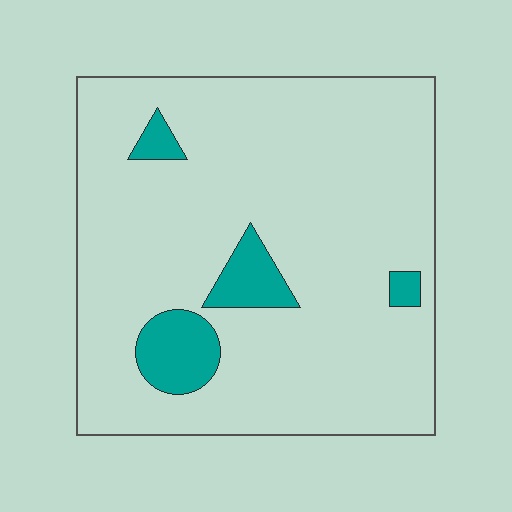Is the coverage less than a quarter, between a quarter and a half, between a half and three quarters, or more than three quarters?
Less than a quarter.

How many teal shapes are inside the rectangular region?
4.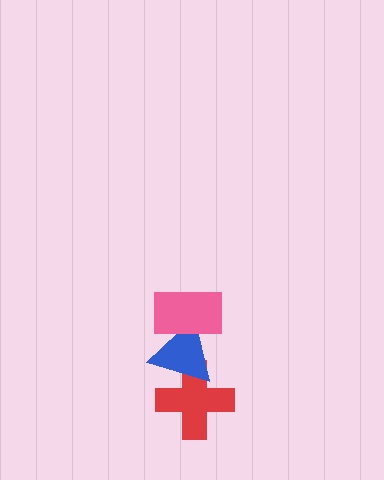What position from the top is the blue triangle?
The blue triangle is 2nd from the top.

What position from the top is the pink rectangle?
The pink rectangle is 1st from the top.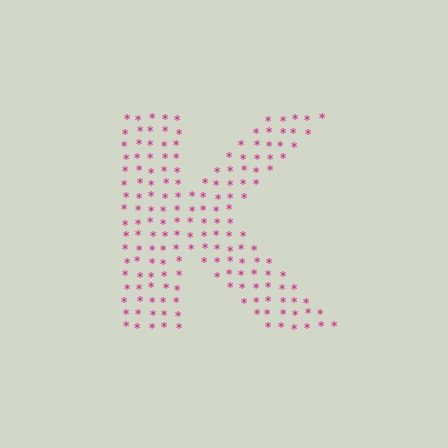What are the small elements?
The small elements are asterisks.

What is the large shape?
The large shape is the letter K.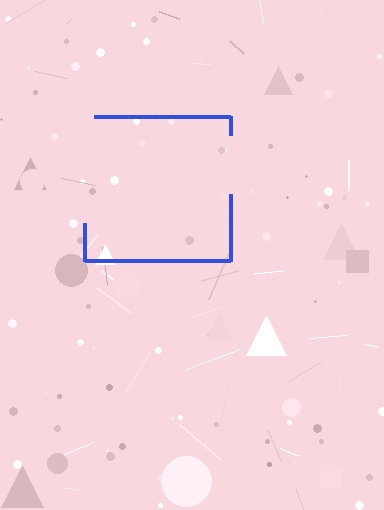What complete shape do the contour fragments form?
The contour fragments form a square.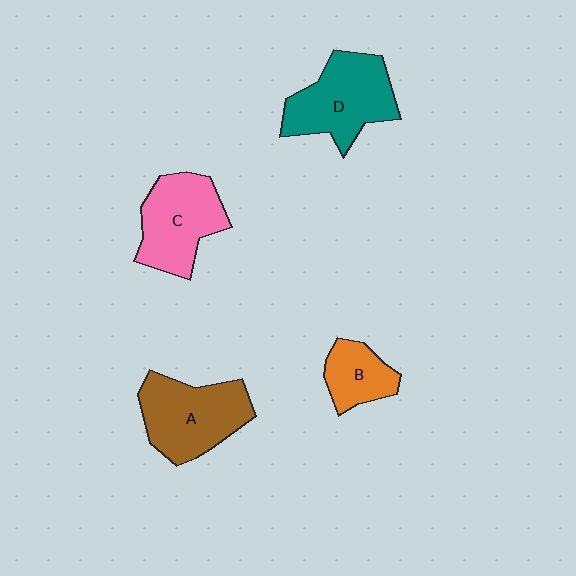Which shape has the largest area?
Shape D (teal).